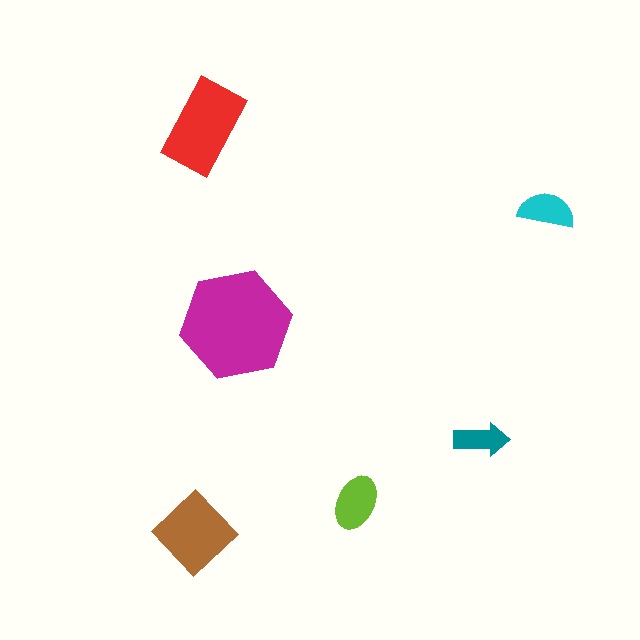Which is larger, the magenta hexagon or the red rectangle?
The magenta hexagon.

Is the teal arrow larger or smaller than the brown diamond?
Smaller.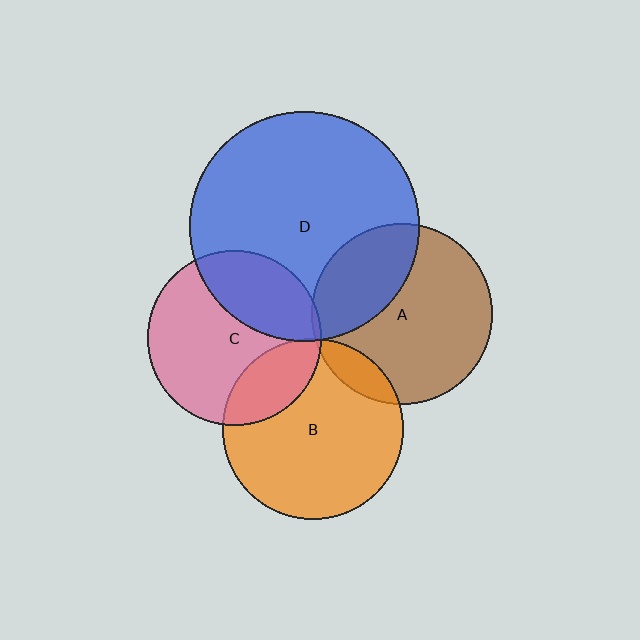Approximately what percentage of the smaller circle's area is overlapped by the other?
Approximately 30%.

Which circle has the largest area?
Circle D (blue).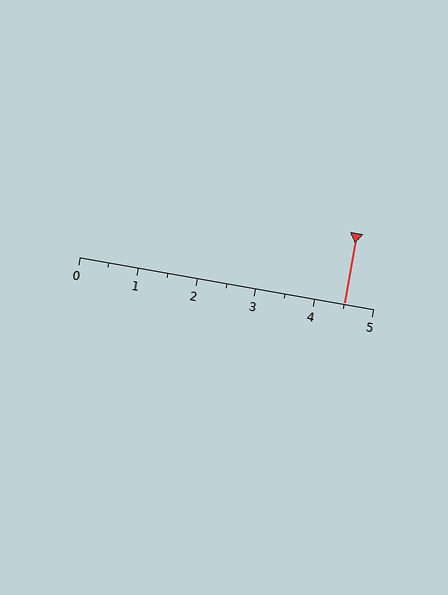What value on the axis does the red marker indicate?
The marker indicates approximately 4.5.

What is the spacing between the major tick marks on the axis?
The major ticks are spaced 1 apart.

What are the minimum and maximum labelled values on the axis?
The axis runs from 0 to 5.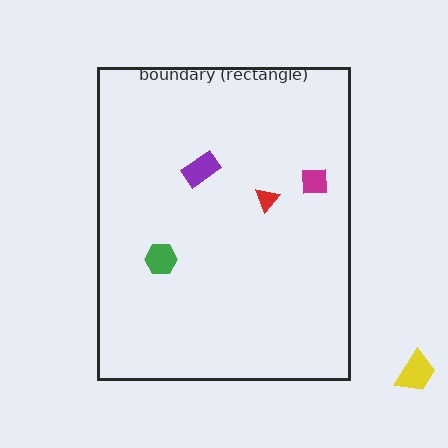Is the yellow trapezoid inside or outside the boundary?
Outside.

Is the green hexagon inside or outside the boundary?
Inside.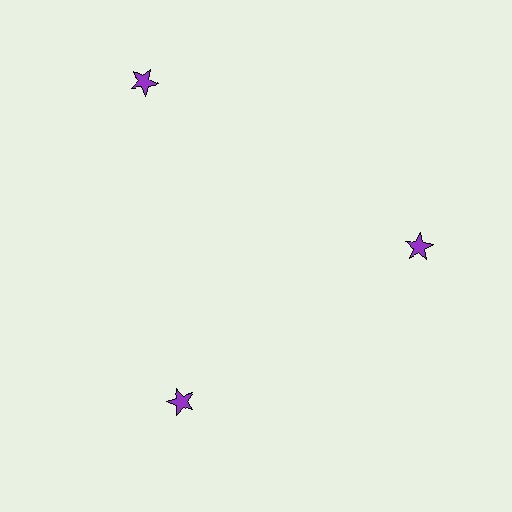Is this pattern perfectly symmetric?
No. The 3 purple stars are arranged in a ring, but one element near the 11 o'clock position is pushed outward from the center, breaking the 3-fold rotational symmetry.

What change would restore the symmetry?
The symmetry would be restored by moving it inward, back onto the ring so that all 3 stars sit at equal angles and equal distance from the center.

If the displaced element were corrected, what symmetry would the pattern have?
It would have 3-fold rotational symmetry — the pattern would map onto itself every 120 degrees.